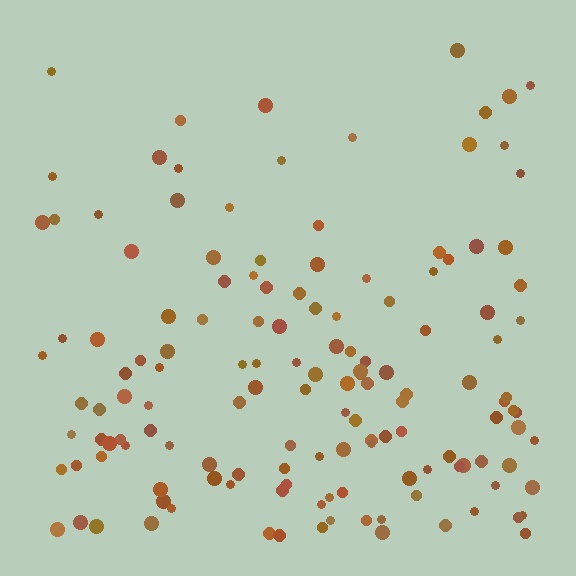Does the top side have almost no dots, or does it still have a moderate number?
Still a moderate number, just noticeably fewer than the bottom.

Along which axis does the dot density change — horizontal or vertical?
Vertical.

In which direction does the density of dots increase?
From top to bottom, with the bottom side densest.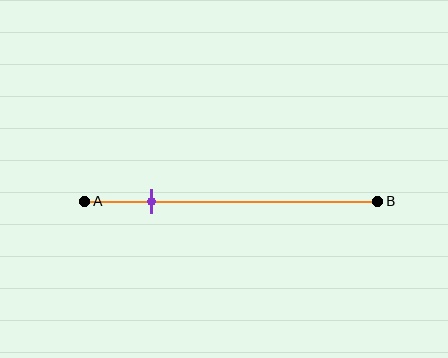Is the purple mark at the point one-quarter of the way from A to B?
Yes, the mark is approximately at the one-quarter point.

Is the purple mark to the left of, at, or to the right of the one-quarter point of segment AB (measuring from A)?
The purple mark is approximately at the one-quarter point of segment AB.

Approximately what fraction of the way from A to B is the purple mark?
The purple mark is approximately 25% of the way from A to B.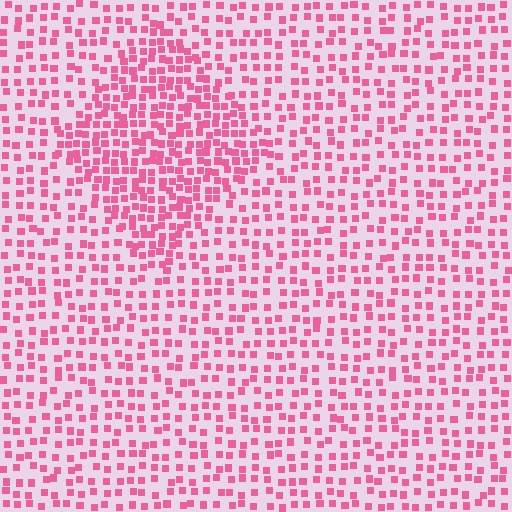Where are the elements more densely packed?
The elements are more densely packed inside the diamond boundary.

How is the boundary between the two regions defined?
The boundary is defined by a change in element density (approximately 1.8x ratio). All elements are the same color, size, and shape.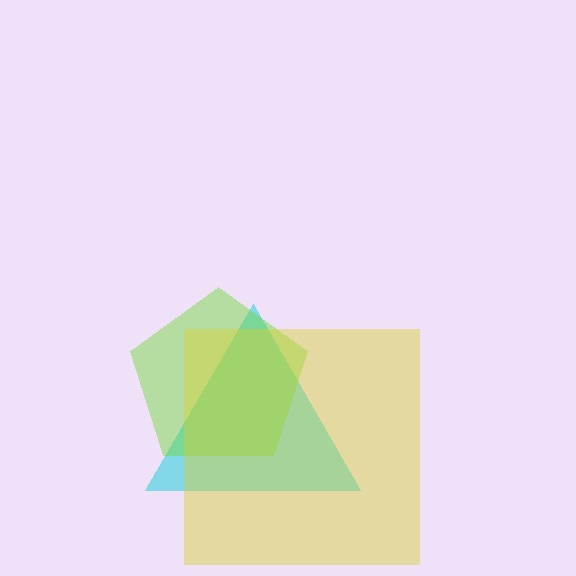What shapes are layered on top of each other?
The layered shapes are: a cyan triangle, a lime pentagon, a yellow square.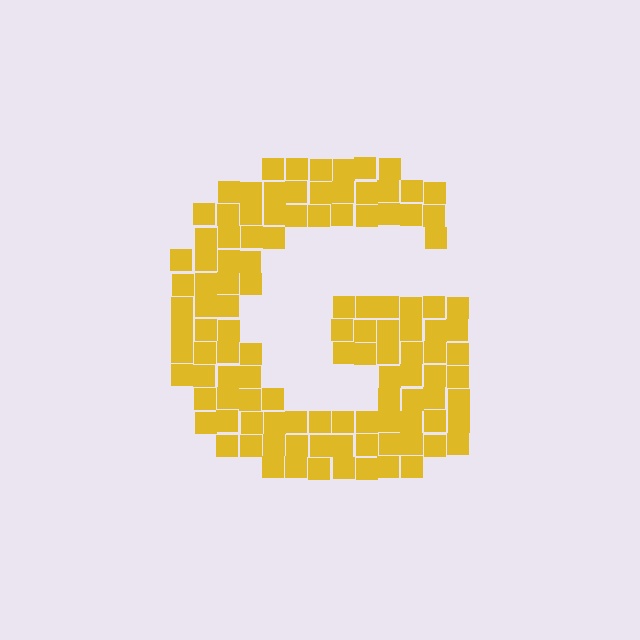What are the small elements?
The small elements are squares.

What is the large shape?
The large shape is the letter G.